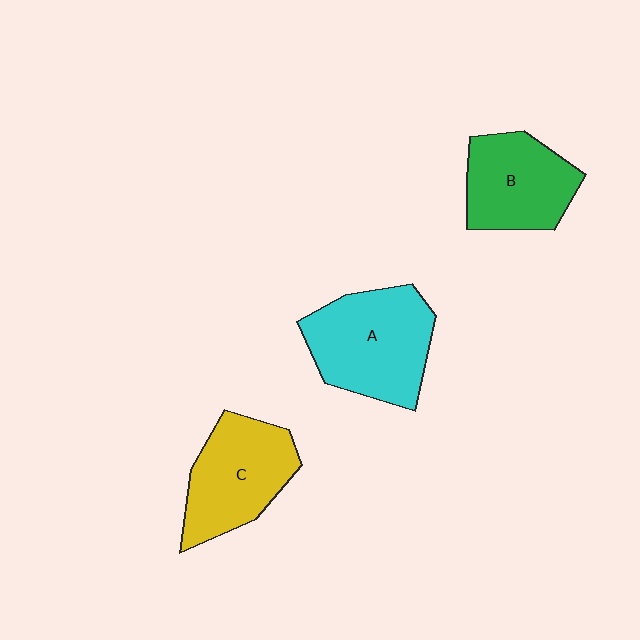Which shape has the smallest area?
Shape B (green).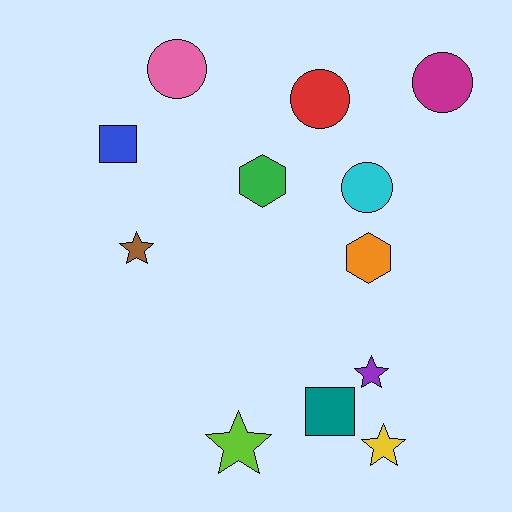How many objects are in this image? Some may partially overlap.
There are 12 objects.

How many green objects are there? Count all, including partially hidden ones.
There is 1 green object.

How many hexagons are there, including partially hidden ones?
There are 2 hexagons.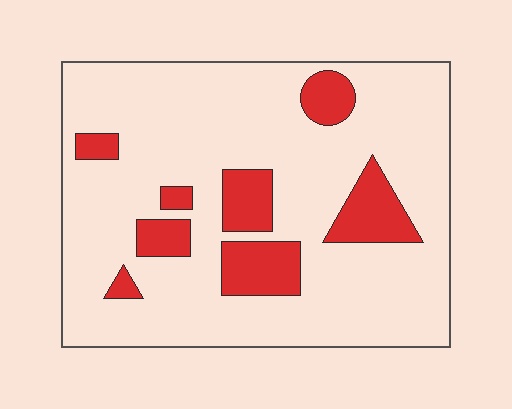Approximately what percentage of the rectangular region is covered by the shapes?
Approximately 15%.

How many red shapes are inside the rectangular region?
8.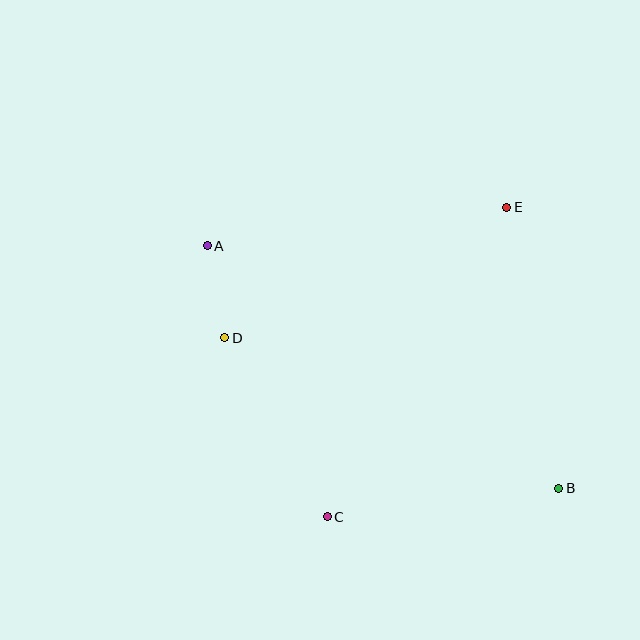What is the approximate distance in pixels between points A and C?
The distance between A and C is approximately 296 pixels.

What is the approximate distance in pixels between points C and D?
The distance between C and D is approximately 206 pixels.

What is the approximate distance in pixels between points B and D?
The distance between B and D is approximately 366 pixels.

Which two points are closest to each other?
Points A and D are closest to each other.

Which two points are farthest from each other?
Points A and B are farthest from each other.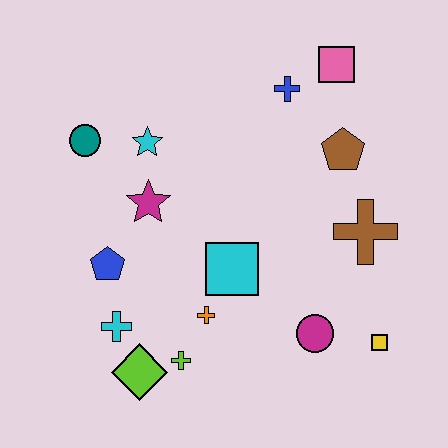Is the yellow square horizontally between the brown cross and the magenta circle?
No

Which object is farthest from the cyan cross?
The pink square is farthest from the cyan cross.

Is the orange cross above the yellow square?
Yes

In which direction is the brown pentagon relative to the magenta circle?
The brown pentagon is above the magenta circle.